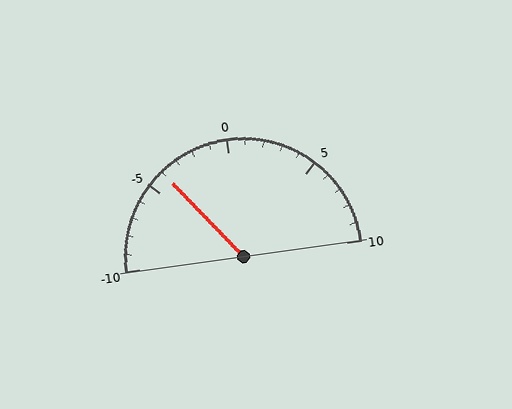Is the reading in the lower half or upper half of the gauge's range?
The reading is in the lower half of the range (-10 to 10).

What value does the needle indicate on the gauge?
The needle indicates approximately -4.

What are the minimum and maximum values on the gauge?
The gauge ranges from -10 to 10.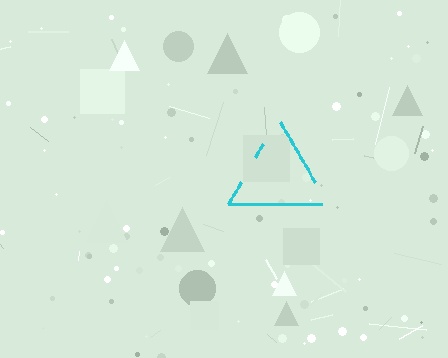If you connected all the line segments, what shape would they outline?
They would outline a triangle.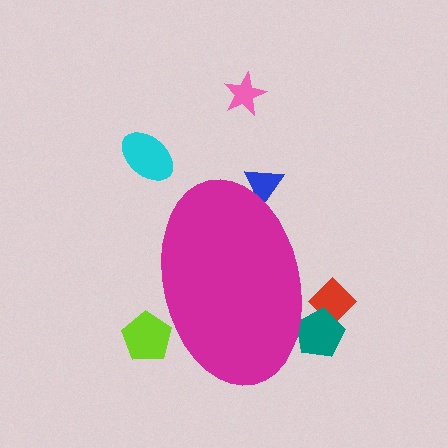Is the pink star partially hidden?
No, the pink star is fully visible.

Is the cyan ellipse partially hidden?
No, the cyan ellipse is fully visible.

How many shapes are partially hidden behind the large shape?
4 shapes are partially hidden.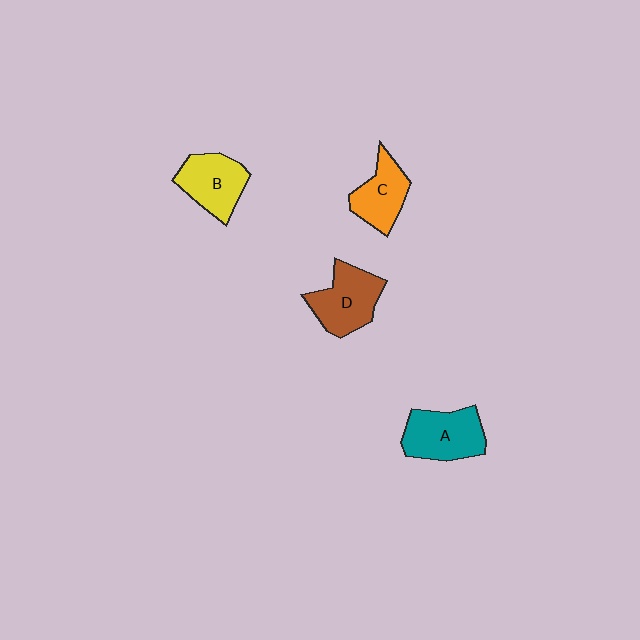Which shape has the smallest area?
Shape C (orange).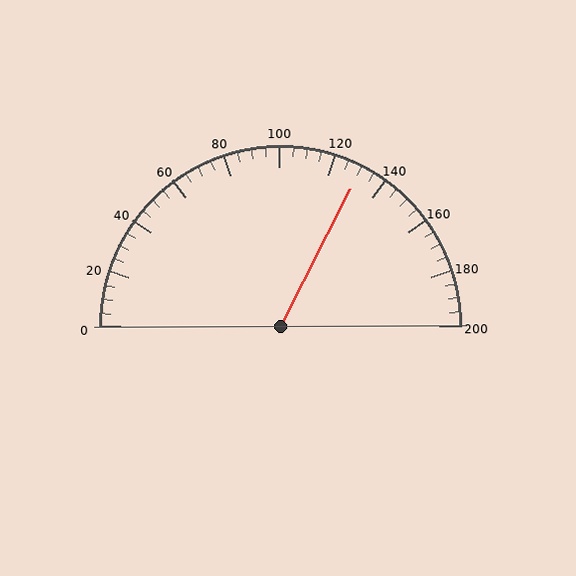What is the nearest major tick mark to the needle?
The nearest major tick mark is 120.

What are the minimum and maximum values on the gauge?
The gauge ranges from 0 to 200.